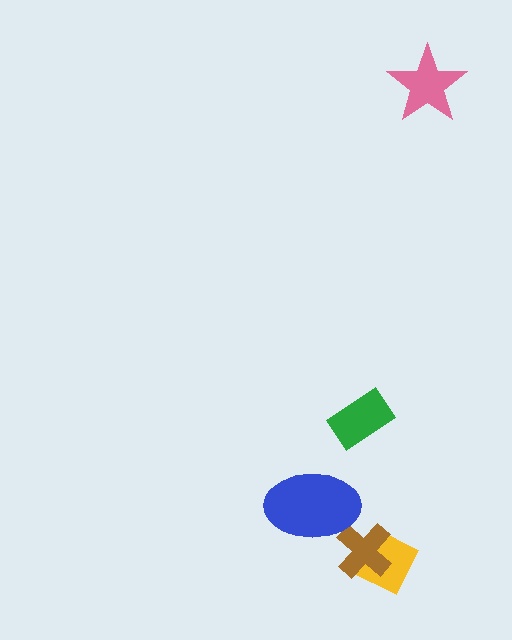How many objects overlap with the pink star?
0 objects overlap with the pink star.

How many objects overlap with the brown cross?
2 objects overlap with the brown cross.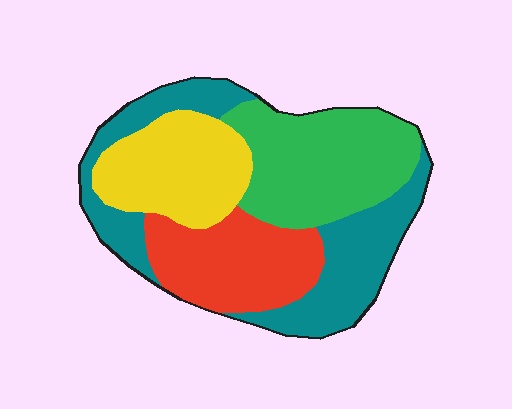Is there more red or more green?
Green.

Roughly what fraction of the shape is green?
Green takes up between a quarter and a half of the shape.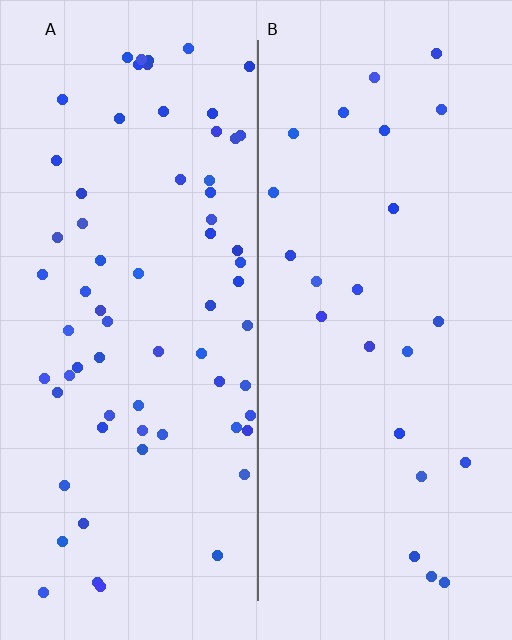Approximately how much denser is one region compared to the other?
Approximately 2.9× — region A over region B.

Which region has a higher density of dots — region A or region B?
A (the left).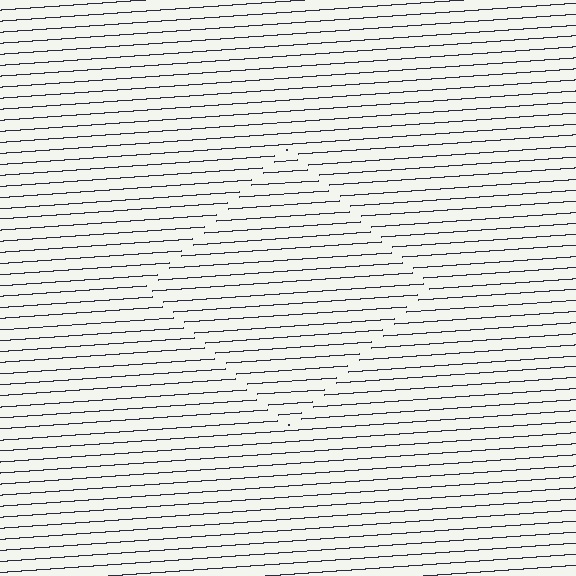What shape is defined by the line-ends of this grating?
An illusory square. The interior of the shape contains the same grating, shifted by half a period — the contour is defined by the phase discontinuity where line-ends from the inner and outer gratings abut.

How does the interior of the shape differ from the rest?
The interior of the shape contains the same grating, shifted by half a period — the contour is defined by the phase discontinuity where line-ends from the inner and outer gratings abut.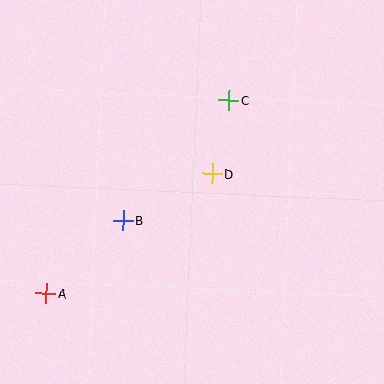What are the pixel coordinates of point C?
Point C is at (229, 100).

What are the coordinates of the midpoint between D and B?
The midpoint between D and B is at (167, 197).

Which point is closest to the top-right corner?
Point C is closest to the top-right corner.